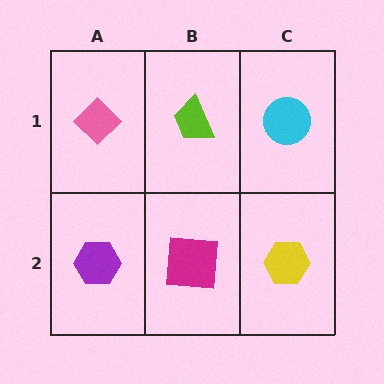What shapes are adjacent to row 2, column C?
A cyan circle (row 1, column C), a magenta square (row 2, column B).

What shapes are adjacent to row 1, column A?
A purple hexagon (row 2, column A), a lime trapezoid (row 1, column B).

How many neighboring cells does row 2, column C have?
2.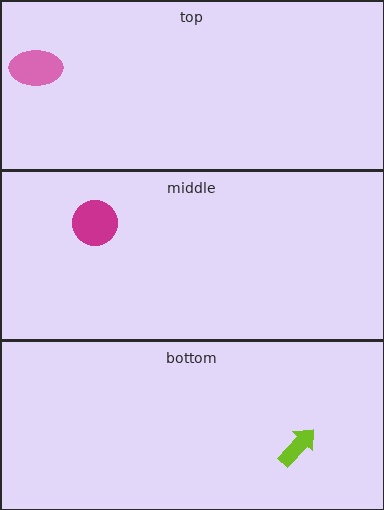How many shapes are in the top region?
1.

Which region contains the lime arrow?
The bottom region.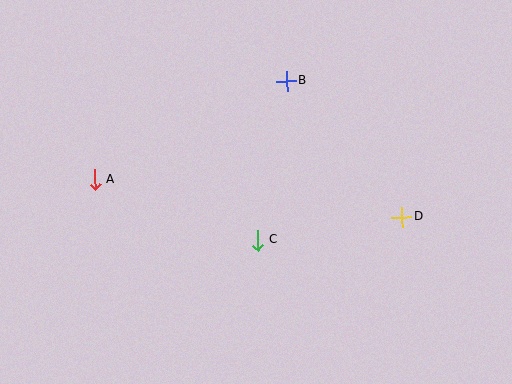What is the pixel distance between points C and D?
The distance between C and D is 146 pixels.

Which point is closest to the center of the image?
Point C at (257, 240) is closest to the center.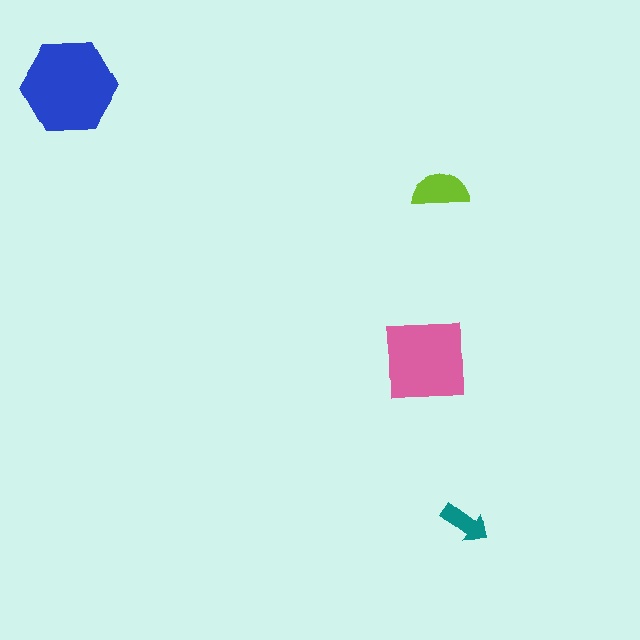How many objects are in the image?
There are 4 objects in the image.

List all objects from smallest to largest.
The teal arrow, the lime semicircle, the pink square, the blue hexagon.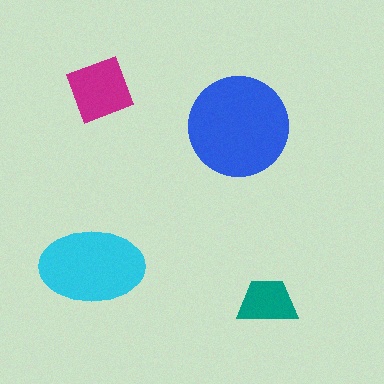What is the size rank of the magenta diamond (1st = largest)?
3rd.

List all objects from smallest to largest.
The teal trapezoid, the magenta diamond, the cyan ellipse, the blue circle.